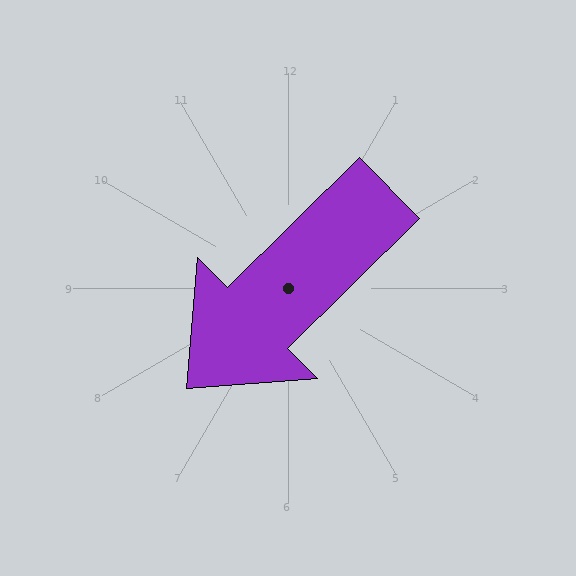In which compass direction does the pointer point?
Southwest.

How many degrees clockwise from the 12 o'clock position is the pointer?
Approximately 225 degrees.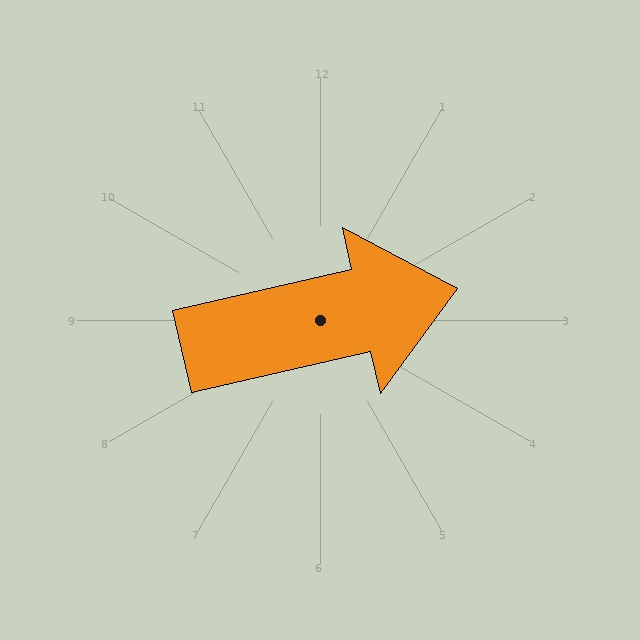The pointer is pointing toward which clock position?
Roughly 3 o'clock.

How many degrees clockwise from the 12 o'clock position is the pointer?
Approximately 77 degrees.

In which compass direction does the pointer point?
East.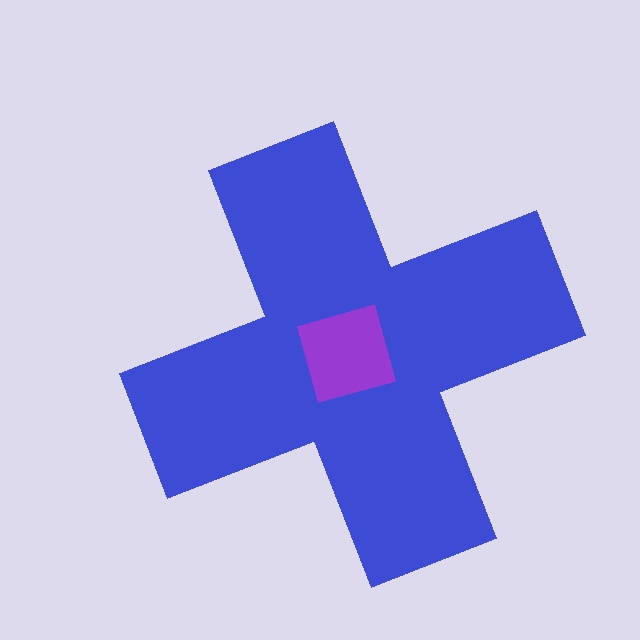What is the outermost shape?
The blue cross.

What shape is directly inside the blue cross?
The purple diamond.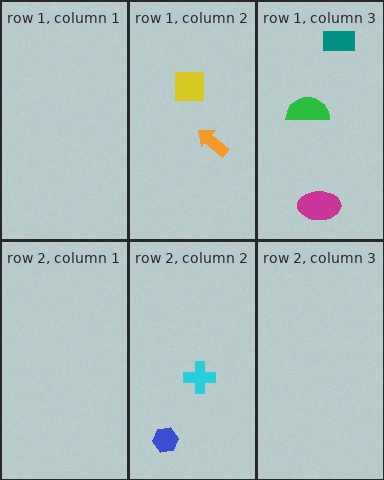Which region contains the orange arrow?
The row 1, column 2 region.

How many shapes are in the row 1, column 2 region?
2.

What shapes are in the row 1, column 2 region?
The yellow square, the orange arrow.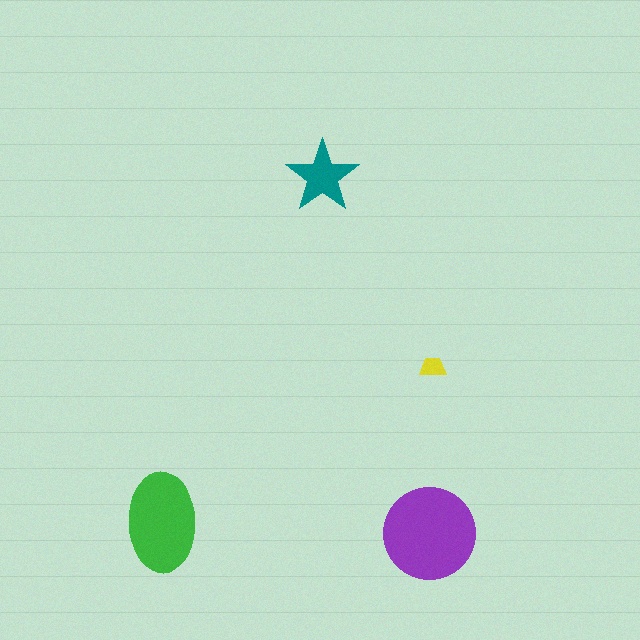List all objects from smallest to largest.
The yellow trapezoid, the teal star, the green ellipse, the purple circle.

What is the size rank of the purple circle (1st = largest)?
1st.